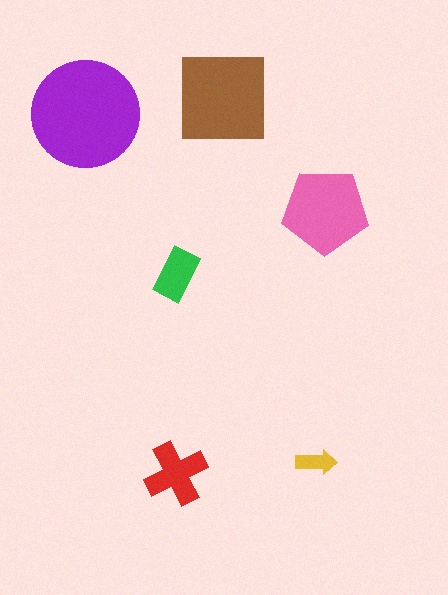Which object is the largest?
The purple circle.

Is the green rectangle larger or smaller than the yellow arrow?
Larger.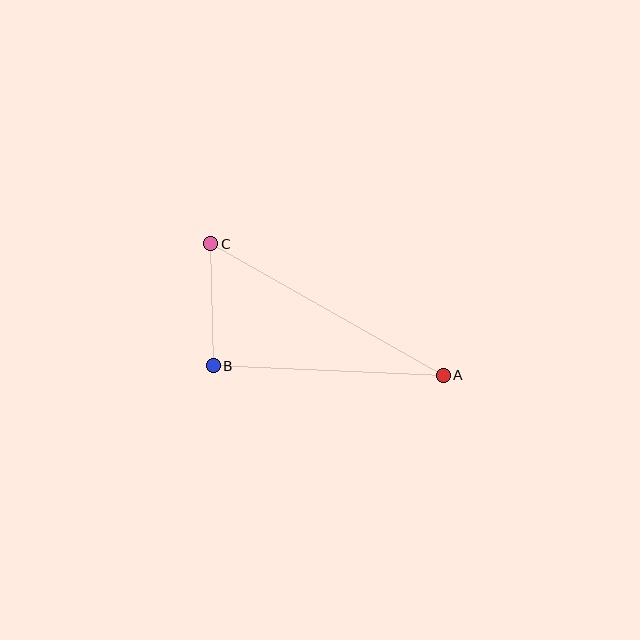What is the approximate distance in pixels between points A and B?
The distance between A and B is approximately 230 pixels.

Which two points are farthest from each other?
Points A and C are farthest from each other.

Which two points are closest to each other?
Points B and C are closest to each other.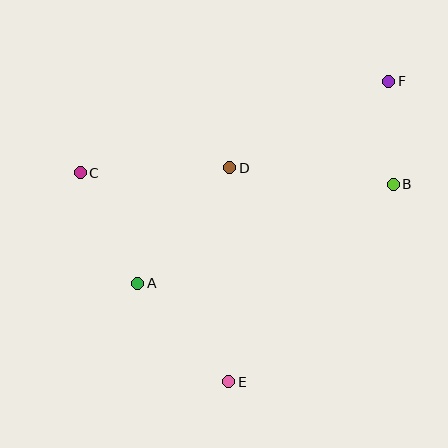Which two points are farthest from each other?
Points E and F are farthest from each other.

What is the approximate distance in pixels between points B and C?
The distance between B and C is approximately 313 pixels.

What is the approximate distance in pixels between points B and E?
The distance between B and E is approximately 257 pixels.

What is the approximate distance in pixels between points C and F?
The distance between C and F is approximately 322 pixels.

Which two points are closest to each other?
Points B and F are closest to each other.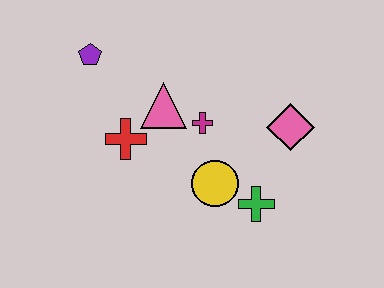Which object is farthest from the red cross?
The pink diamond is farthest from the red cross.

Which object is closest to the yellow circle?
The green cross is closest to the yellow circle.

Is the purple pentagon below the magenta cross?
No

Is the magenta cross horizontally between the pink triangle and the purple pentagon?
No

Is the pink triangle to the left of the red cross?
No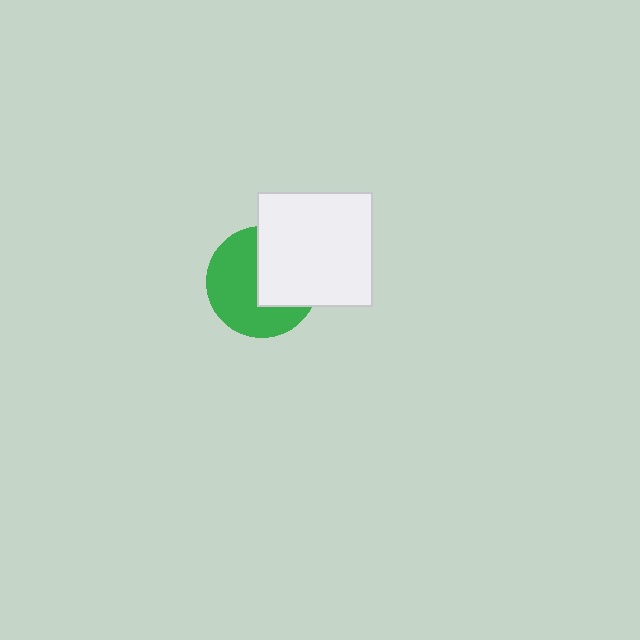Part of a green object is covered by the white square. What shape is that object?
It is a circle.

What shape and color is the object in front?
The object in front is a white square.